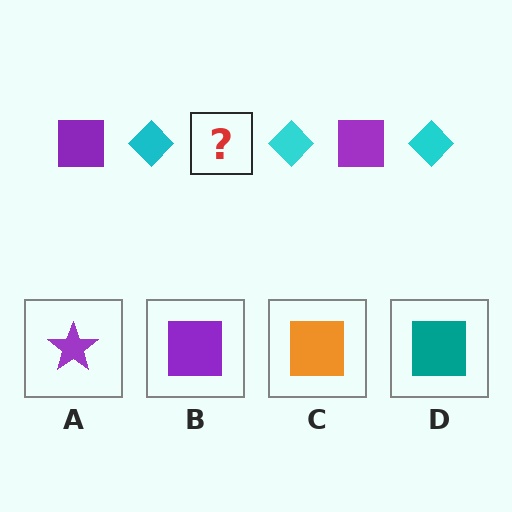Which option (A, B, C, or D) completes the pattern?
B.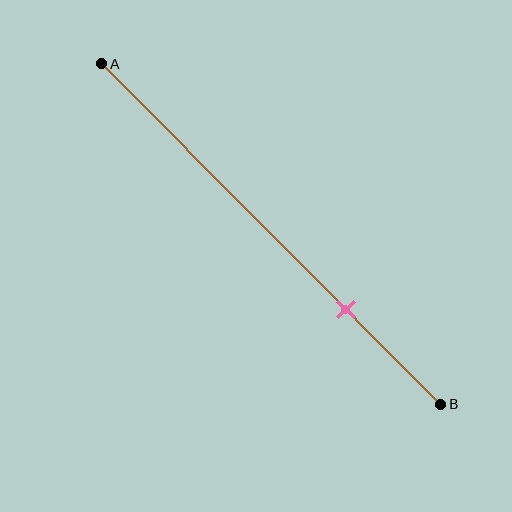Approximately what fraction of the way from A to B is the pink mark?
The pink mark is approximately 70% of the way from A to B.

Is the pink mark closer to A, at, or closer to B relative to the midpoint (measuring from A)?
The pink mark is closer to point B than the midpoint of segment AB.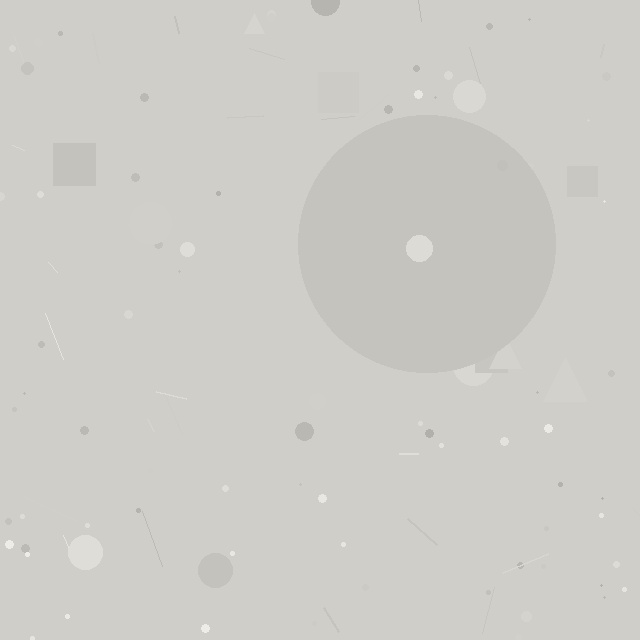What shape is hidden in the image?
A circle is hidden in the image.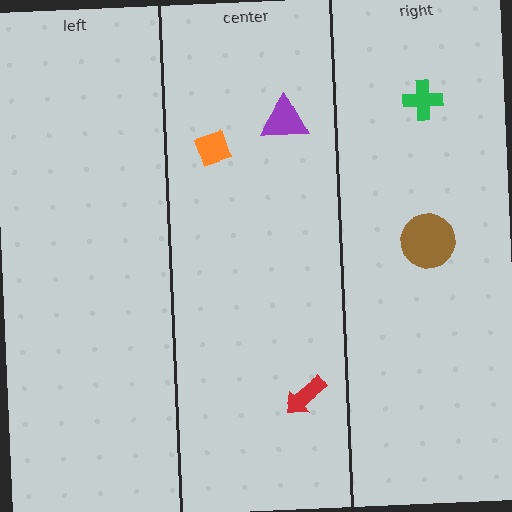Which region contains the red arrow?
The center region.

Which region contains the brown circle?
The right region.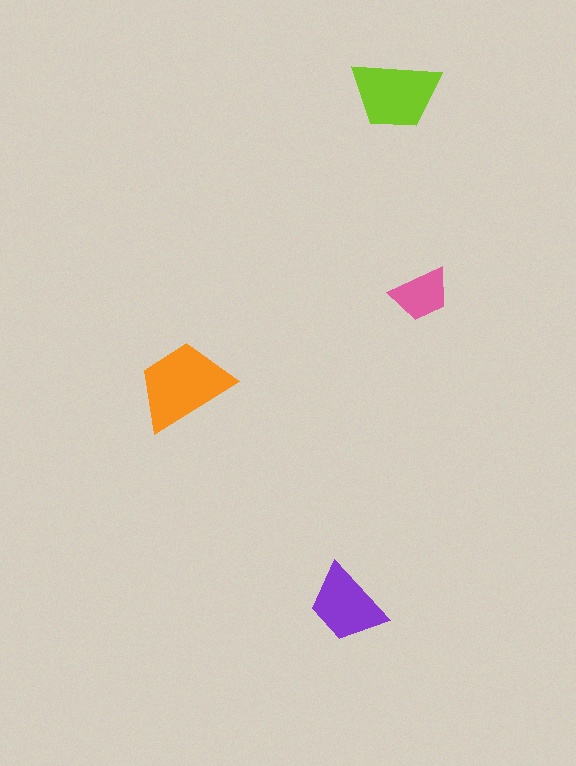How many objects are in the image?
There are 4 objects in the image.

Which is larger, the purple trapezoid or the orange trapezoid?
The orange one.